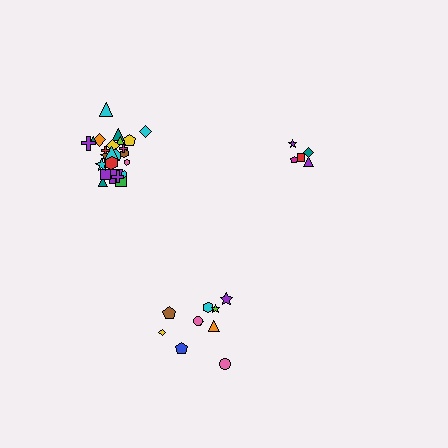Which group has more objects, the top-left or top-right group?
The top-left group.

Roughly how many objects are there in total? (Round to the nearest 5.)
Roughly 40 objects in total.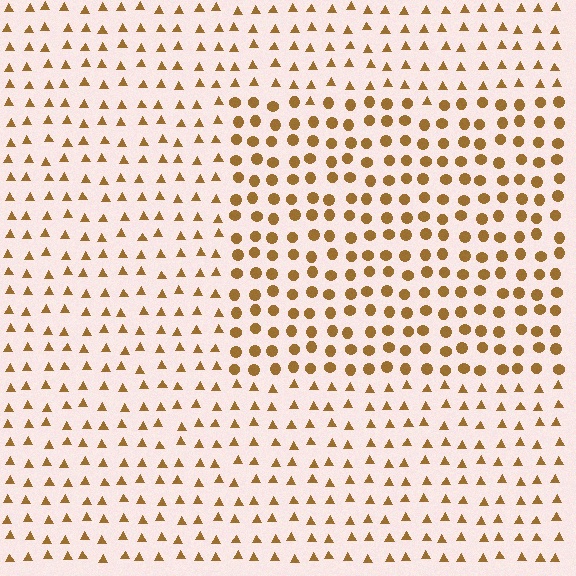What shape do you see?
I see a rectangle.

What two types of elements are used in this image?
The image uses circles inside the rectangle region and triangles outside it.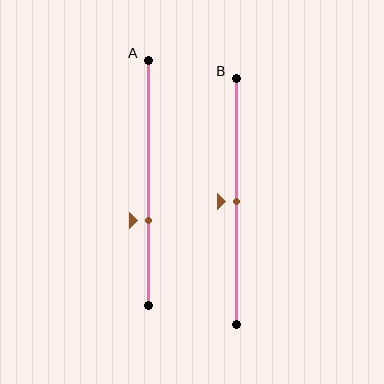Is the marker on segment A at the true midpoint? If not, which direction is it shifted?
No, the marker on segment A is shifted downward by about 15% of the segment length.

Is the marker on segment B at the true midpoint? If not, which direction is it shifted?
Yes, the marker on segment B is at the true midpoint.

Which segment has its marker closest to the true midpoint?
Segment B has its marker closest to the true midpoint.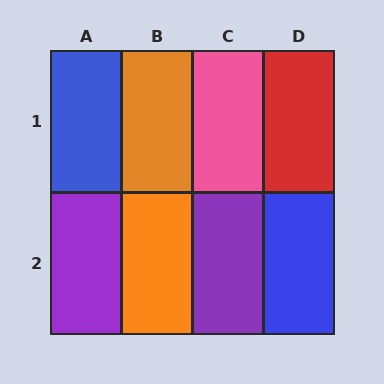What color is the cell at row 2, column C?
Purple.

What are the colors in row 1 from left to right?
Blue, orange, pink, red.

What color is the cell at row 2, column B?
Orange.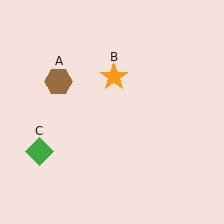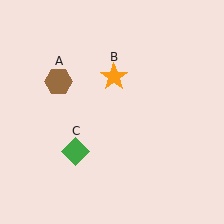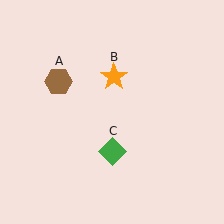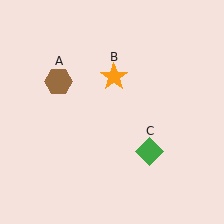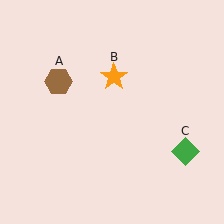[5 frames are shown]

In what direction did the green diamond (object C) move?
The green diamond (object C) moved right.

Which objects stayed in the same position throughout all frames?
Brown hexagon (object A) and orange star (object B) remained stationary.